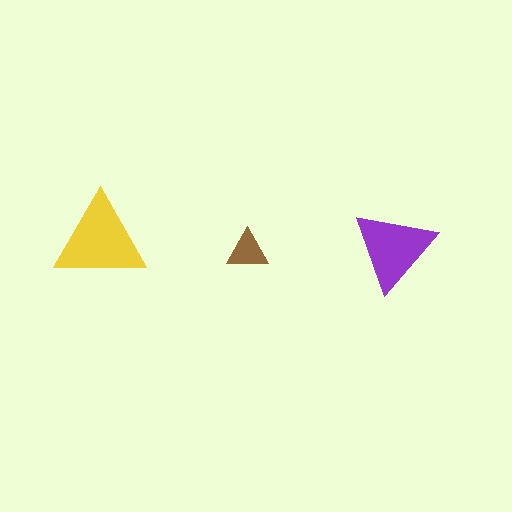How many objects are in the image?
There are 3 objects in the image.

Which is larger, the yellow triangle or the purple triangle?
The yellow one.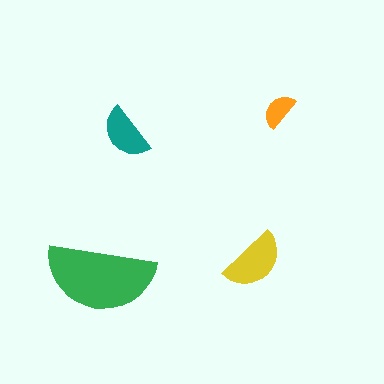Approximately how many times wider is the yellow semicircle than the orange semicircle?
About 1.5 times wider.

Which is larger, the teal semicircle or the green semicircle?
The green one.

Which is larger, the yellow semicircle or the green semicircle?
The green one.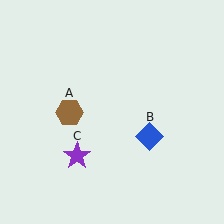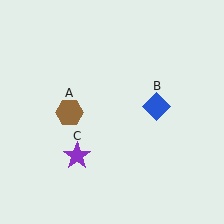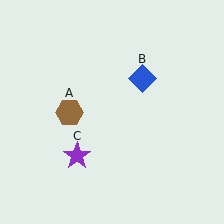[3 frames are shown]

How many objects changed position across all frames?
1 object changed position: blue diamond (object B).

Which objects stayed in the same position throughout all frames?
Brown hexagon (object A) and purple star (object C) remained stationary.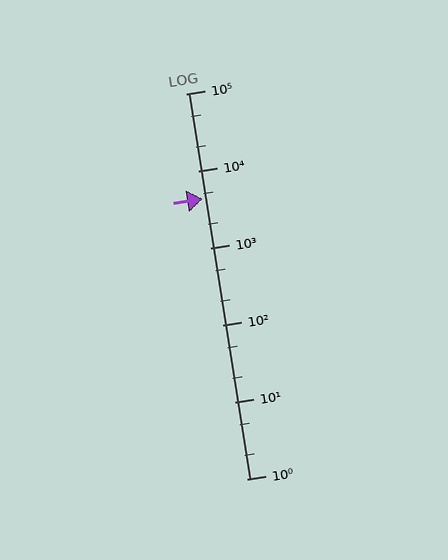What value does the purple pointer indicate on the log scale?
The pointer indicates approximately 4300.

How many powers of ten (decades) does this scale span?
The scale spans 5 decades, from 1 to 100000.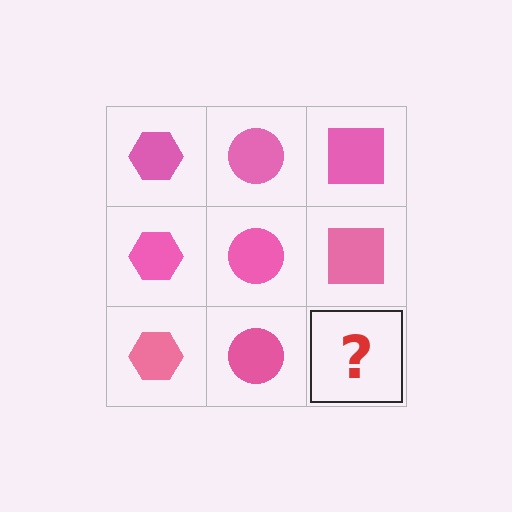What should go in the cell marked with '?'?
The missing cell should contain a pink square.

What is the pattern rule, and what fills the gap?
The rule is that each column has a consistent shape. The gap should be filled with a pink square.